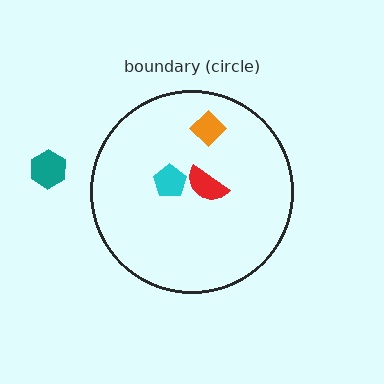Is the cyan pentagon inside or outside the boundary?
Inside.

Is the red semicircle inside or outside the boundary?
Inside.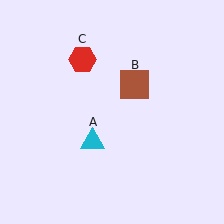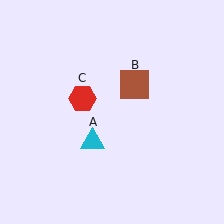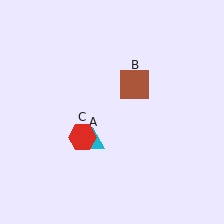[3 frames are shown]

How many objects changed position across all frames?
1 object changed position: red hexagon (object C).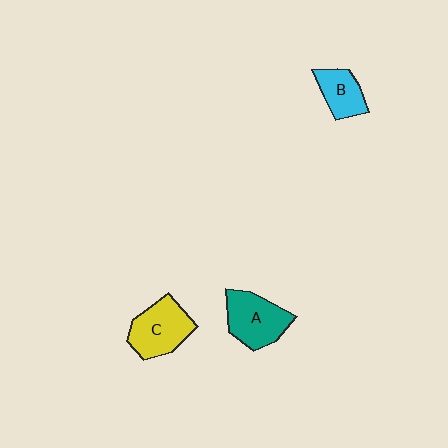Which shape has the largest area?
Shape C (yellow).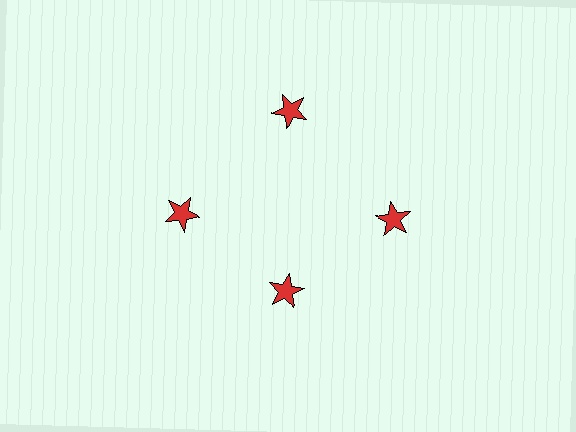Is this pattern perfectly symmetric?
No. The 4 red stars are arranged in a ring, but one element near the 6 o'clock position is pulled inward toward the center, breaking the 4-fold rotational symmetry.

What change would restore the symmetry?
The symmetry would be restored by moving it outward, back onto the ring so that all 4 stars sit at equal angles and equal distance from the center.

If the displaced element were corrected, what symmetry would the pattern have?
It would have 4-fold rotational symmetry — the pattern would map onto itself every 90 degrees.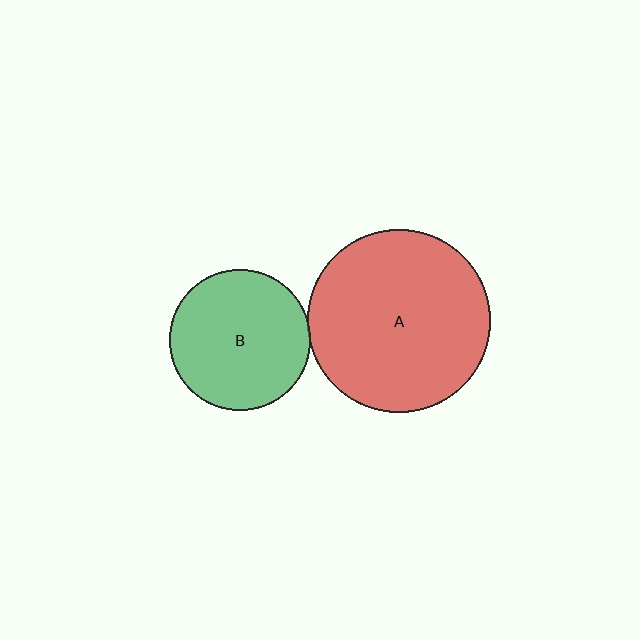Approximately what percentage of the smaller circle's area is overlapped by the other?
Approximately 5%.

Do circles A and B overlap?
Yes.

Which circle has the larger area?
Circle A (red).